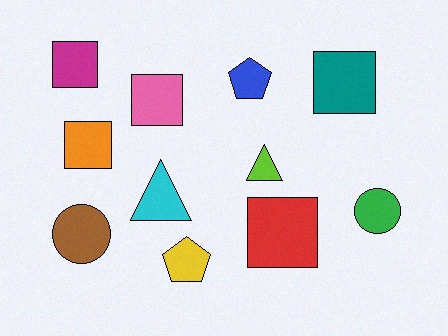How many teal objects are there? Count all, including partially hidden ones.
There is 1 teal object.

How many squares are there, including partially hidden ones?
There are 5 squares.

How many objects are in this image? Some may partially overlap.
There are 11 objects.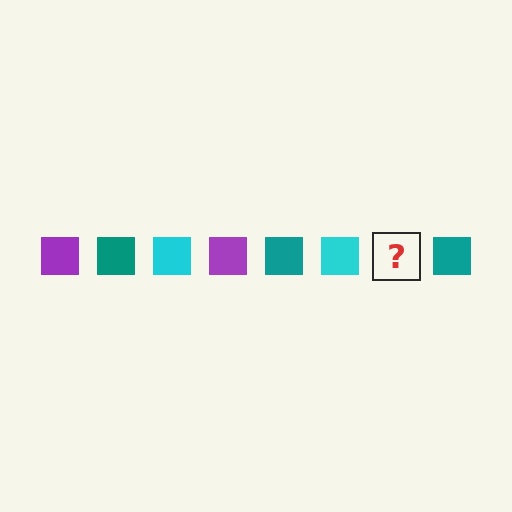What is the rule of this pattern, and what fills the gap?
The rule is that the pattern cycles through purple, teal, cyan squares. The gap should be filled with a purple square.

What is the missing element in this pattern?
The missing element is a purple square.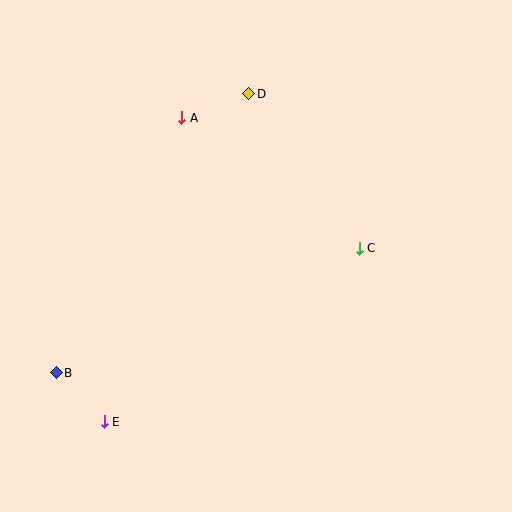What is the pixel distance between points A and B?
The distance between A and B is 284 pixels.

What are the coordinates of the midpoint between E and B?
The midpoint between E and B is at (80, 397).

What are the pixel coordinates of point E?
Point E is at (104, 422).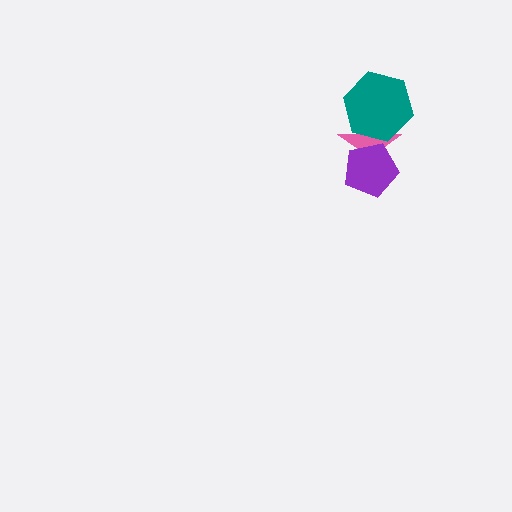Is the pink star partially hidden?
Yes, it is partially covered by another shape.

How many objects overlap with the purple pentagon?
1 object overlaps with the purple pentagon.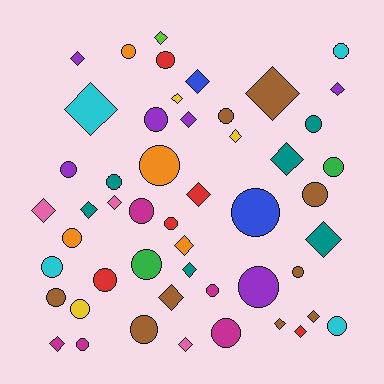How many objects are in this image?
There are 50 objects.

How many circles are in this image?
There are 27 circles.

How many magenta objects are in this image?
There are 5 magenta objects.